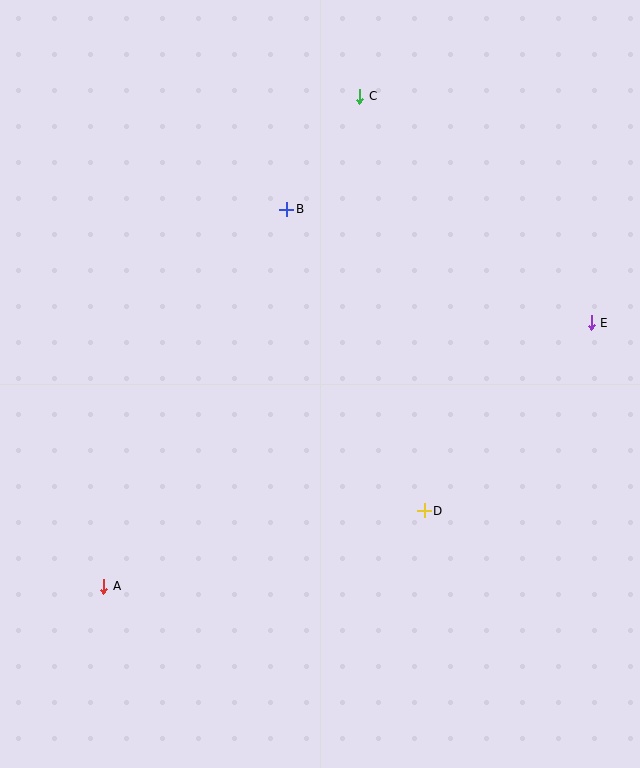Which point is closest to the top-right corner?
Point C is closest to the top-right corner.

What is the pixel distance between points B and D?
The distance between B and D is 331 pixels.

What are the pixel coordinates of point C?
Point C is at (360, 96).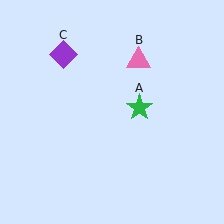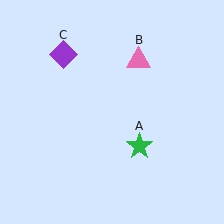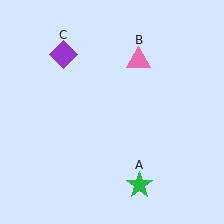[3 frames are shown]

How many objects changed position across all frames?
1 object changed position: green star (object A).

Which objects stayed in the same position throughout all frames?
Pink triangle (object B) and purple diamond (object C) remained stationary.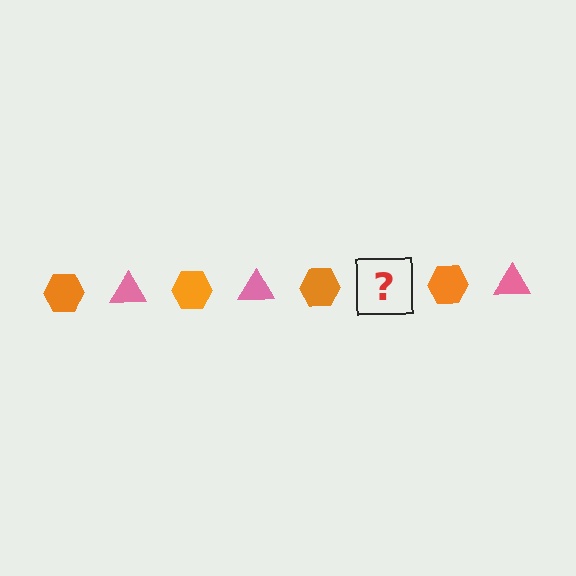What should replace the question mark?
The question mark should be replaced with a pink triangle.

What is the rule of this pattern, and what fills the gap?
The rule is that the pattern alternates between orange hexagon and pink triangle. The gap should be filled with a pink triangle.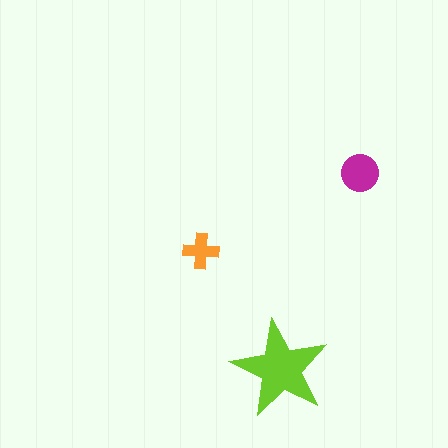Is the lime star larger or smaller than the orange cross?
Larger.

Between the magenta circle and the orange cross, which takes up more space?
The magenta circle.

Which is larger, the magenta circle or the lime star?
The lime star.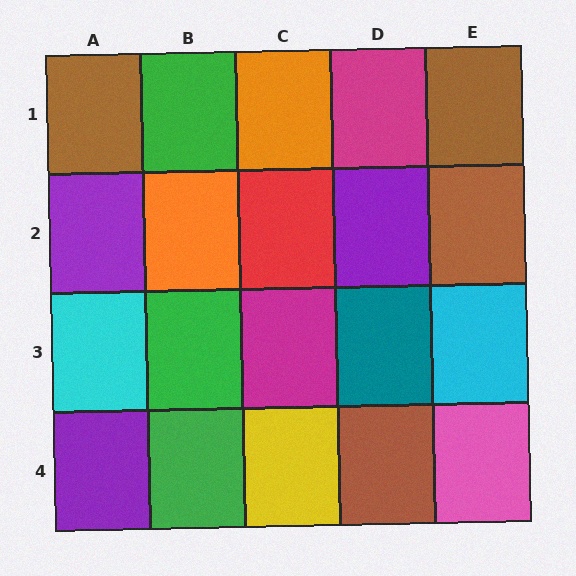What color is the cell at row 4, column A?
Purple.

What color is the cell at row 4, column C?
Yellow.